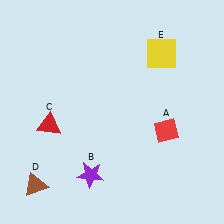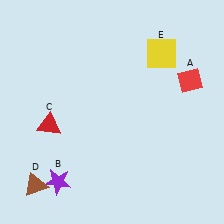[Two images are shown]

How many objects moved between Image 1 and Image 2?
2 objects moved between the two images.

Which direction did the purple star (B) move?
The purple star (B) moved left.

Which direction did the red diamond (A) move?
The red diamond (A) moved up.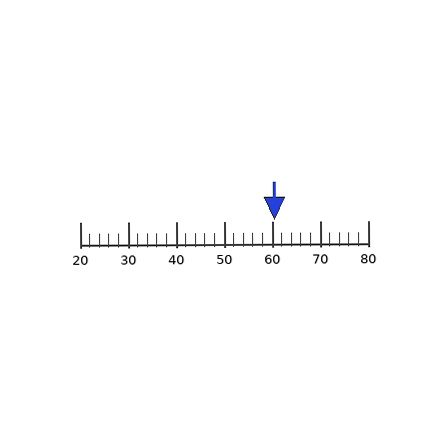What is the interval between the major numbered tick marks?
The major tick marks are spaced 10 units apart.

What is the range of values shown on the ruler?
The ruler shows values from 20 to 80.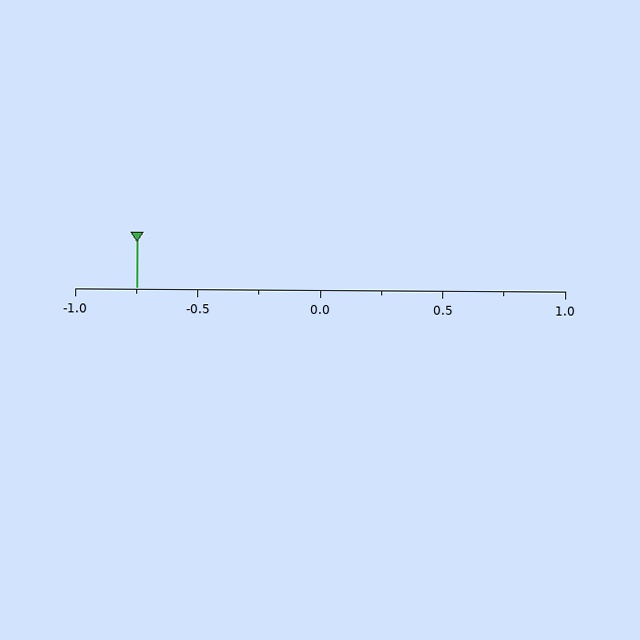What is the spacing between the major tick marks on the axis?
The major ticks are spaced 0.5 apart.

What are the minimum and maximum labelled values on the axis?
The axis runs from -1.0 to 1.0.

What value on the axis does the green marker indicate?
The marker indicates approximately -0.75.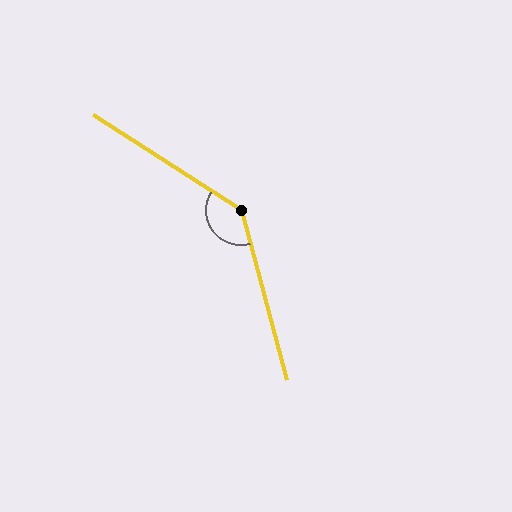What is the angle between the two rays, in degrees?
Approximately 138 degrees.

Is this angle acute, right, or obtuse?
It is obtuse.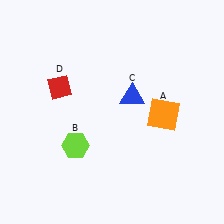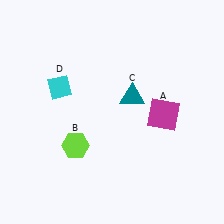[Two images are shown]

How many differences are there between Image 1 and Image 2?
There are 3 differences between the two images.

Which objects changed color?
A changed from orange to magenta. C changed from blue to teal. D changed from red to cyan.